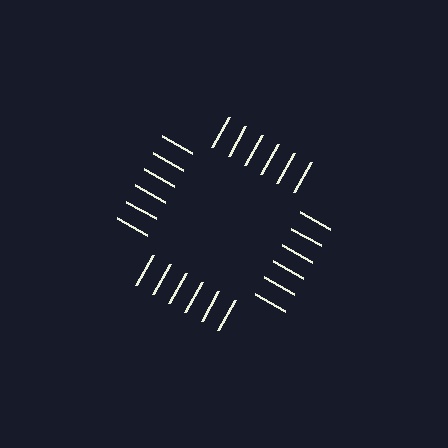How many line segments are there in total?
24 — 6 along each of the 4 edges.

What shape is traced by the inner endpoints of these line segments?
An illusory square — the line segments terminate on its edges but no continuous stroke is drawn.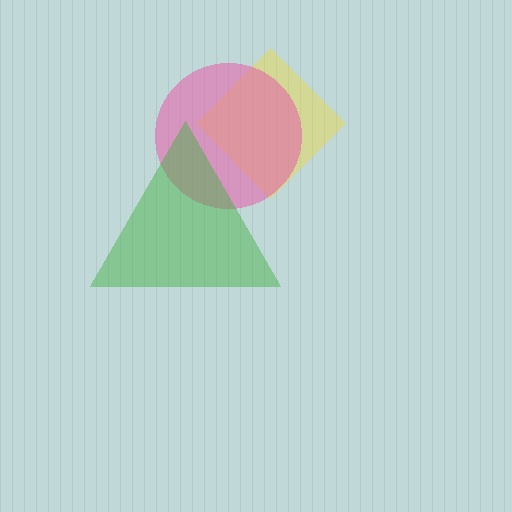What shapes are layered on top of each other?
The layered shapes are: a yellow diamond, a pink circle, a green triangle.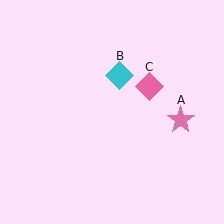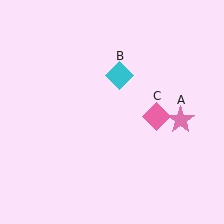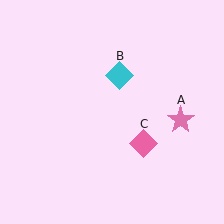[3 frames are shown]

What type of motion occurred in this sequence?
The pink diamond (object C) rotated clockwise around the center of the scene.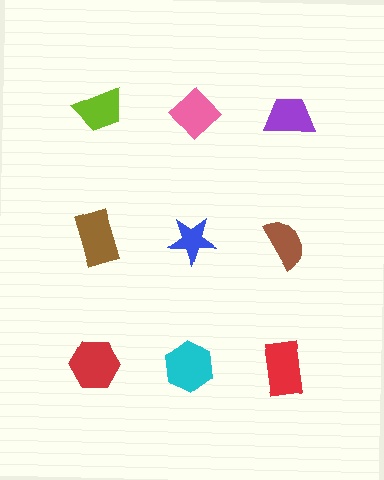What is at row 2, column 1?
A brown rectangle.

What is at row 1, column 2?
A pink diamond.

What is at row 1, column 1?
A lime trapezoid.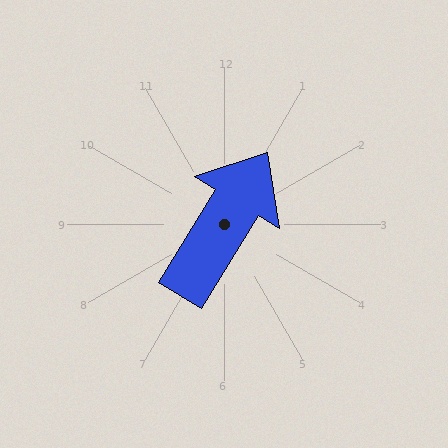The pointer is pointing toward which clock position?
Roughly 1 o'clock.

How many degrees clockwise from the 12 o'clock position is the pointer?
Approximately 31 degrees.